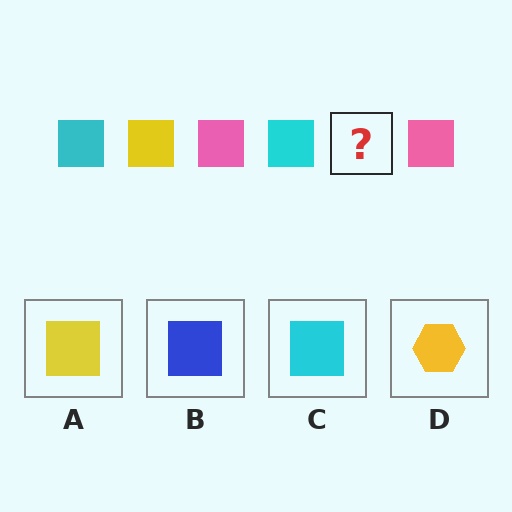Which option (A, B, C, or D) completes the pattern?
A.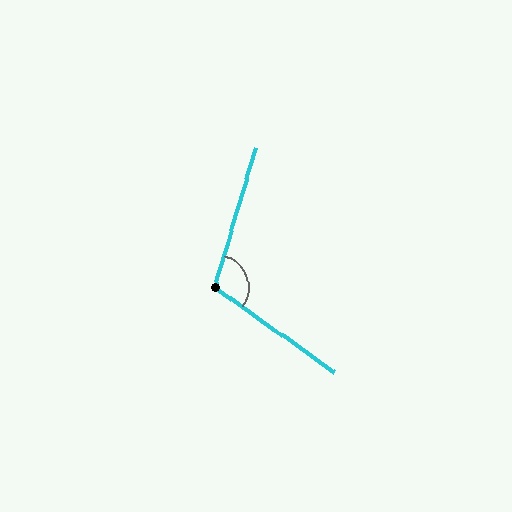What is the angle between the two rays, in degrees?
Approximately 109 degrees.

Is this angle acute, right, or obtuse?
It is obtuse.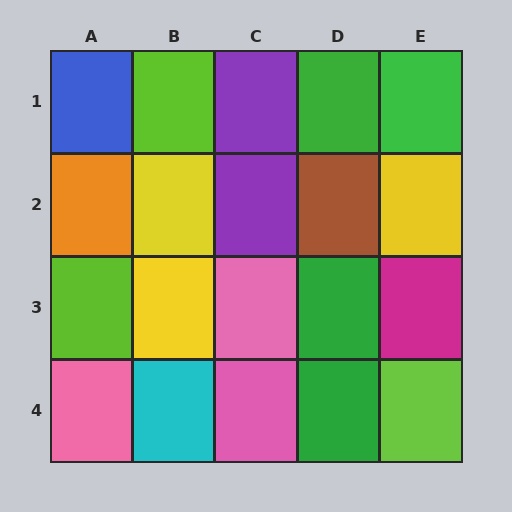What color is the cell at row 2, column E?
Yellow.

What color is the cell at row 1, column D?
Green.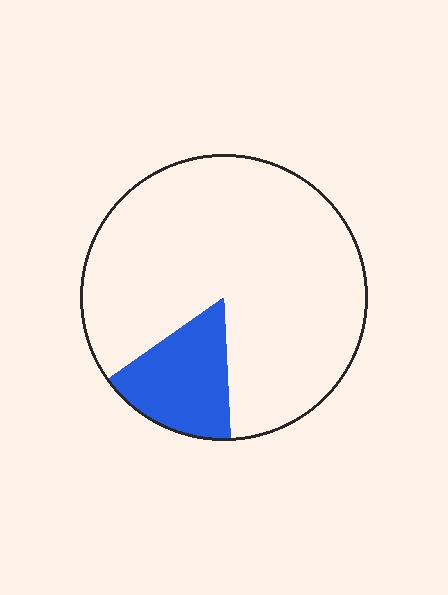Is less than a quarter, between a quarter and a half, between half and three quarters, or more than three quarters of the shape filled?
Less than a quarter.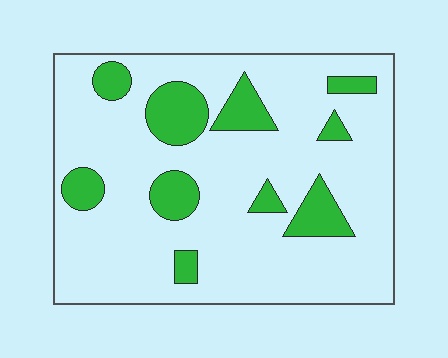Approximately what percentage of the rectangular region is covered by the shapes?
Approximately 20%.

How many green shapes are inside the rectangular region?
10.